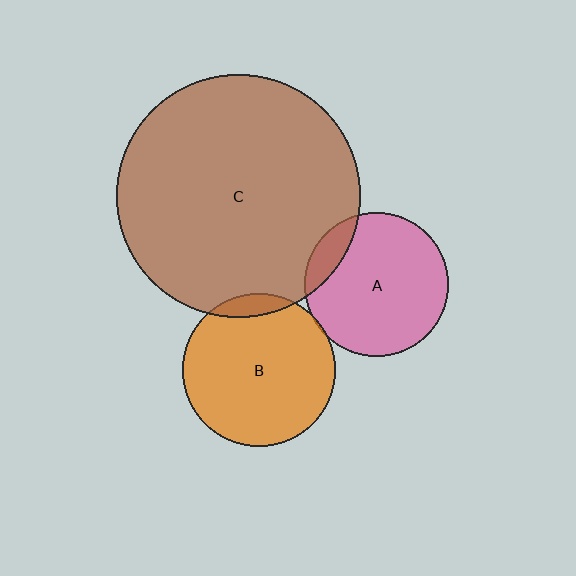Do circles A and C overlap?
Yes.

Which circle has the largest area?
Circle C (brown).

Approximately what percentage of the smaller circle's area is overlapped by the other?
Approximately 10%.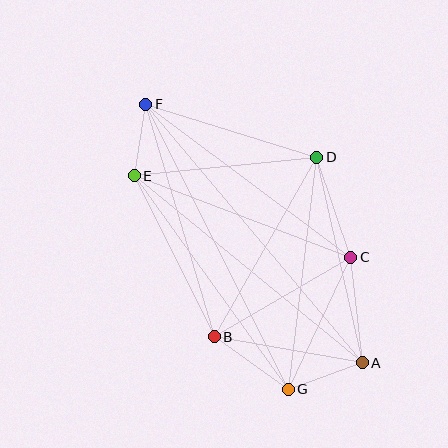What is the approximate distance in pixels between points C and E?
The distance between C and E is approximately 231 pixels.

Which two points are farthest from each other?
Points A and F are farthest from each other.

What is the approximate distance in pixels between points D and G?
The distance between D and G is approximately 234 pixels.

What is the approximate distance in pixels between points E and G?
The distance between E and G is approximately 264 pixels.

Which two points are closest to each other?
Points E and F are closest to each other.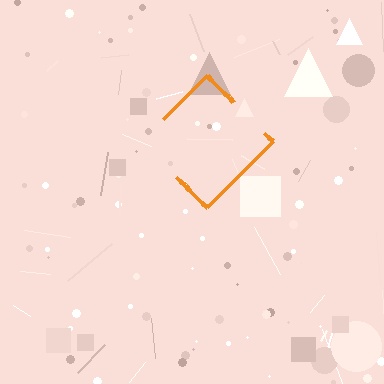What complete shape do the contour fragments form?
The contour fragments form a diamond.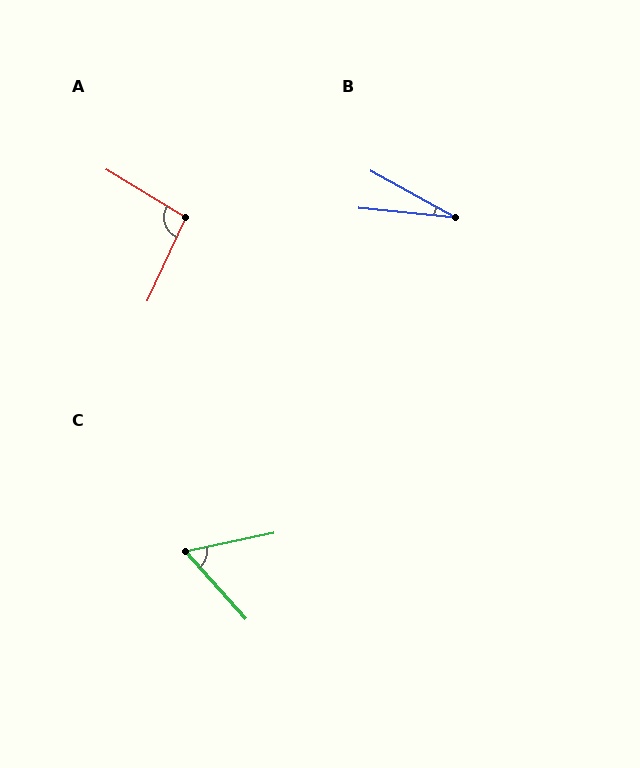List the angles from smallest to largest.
B (23°), C (60°), A (97°).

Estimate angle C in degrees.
Approximately 60 degrees.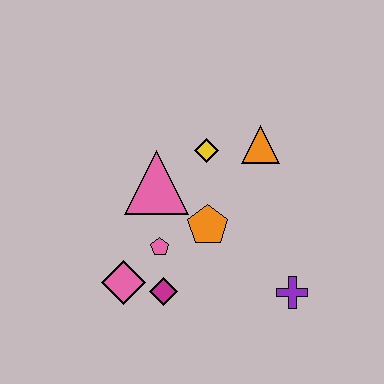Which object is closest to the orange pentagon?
The pink pentagon is closest to the orange pentagon.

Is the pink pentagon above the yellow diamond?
No